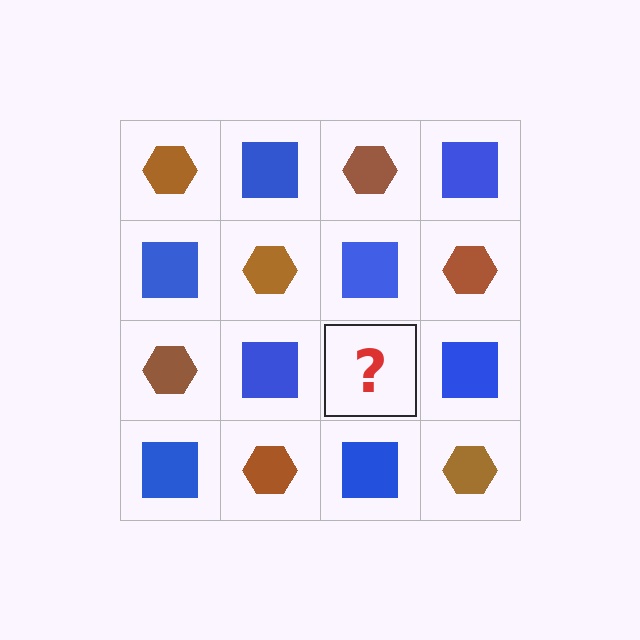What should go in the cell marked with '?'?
The missing cell should contain a brown hexagon.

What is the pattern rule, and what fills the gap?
The rule is that it alternates brown hexagon and blue square in a checkerboard pattern. The gap should be filled with a brown hexagon.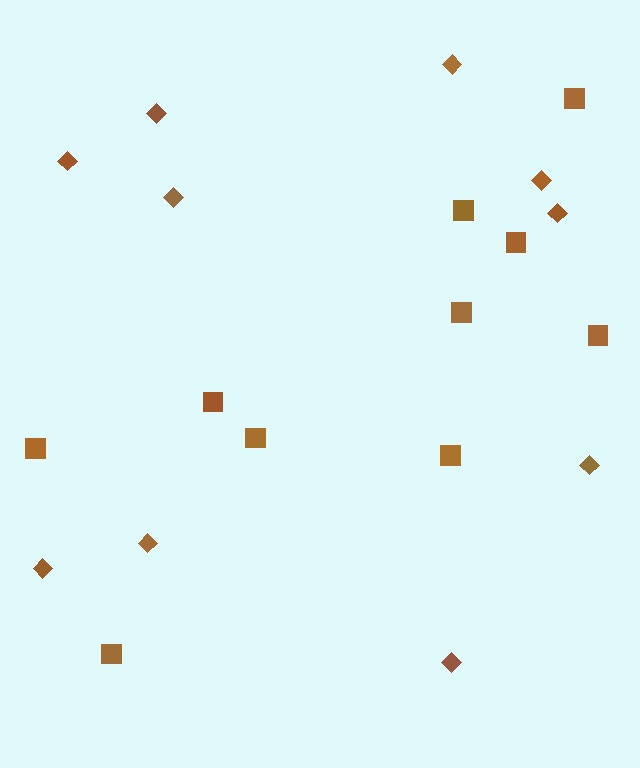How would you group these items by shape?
There are 2 groups: one group of squares (10) and one group of diamonds (10).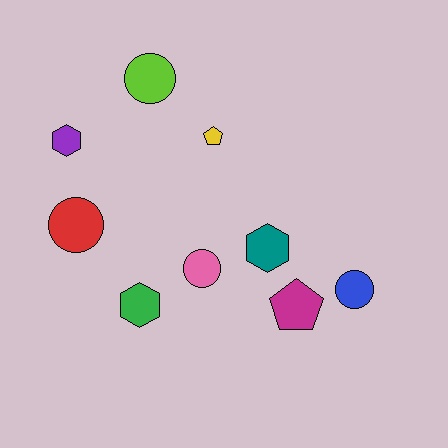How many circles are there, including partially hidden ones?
There are 4 circles.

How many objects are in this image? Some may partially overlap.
There are 9 objects.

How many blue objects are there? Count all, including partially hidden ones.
There is 1 blue object.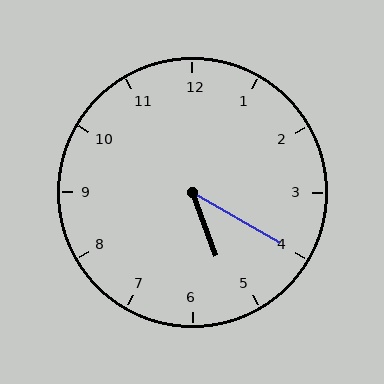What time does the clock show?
5:20.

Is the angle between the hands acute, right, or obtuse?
It is acute.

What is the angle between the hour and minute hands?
Approximately 40 degrees.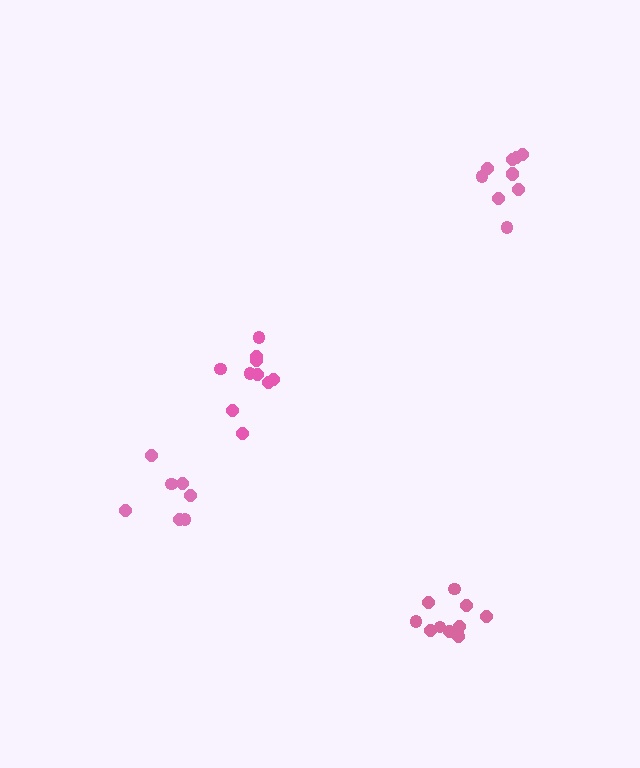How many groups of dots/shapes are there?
There are 4 groups.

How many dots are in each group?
Group 1: 7 dots, Group 2: 11 dots, Group 3: 10 dots, Group 4: 10 dots (38 total).